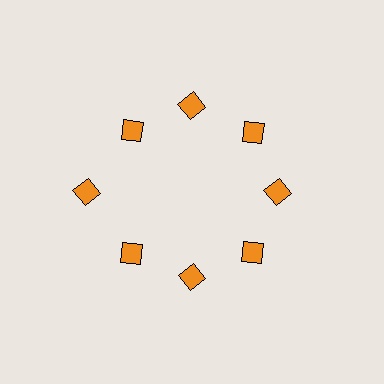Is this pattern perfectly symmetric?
No. The 8 orange squares are arranged in a ring, but one element near the 9 o'clock position is pushed outward from the center, breaking the 8-fold rotational symmetry.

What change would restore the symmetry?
The symmetry would be restored by moving it inward, back onto the ring so that all 8 squares sit at equal angles and equal distance from the center.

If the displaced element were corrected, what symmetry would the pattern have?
It would have 8-fold rotational symmetry — the pattern would map onto itself every 45 degrees.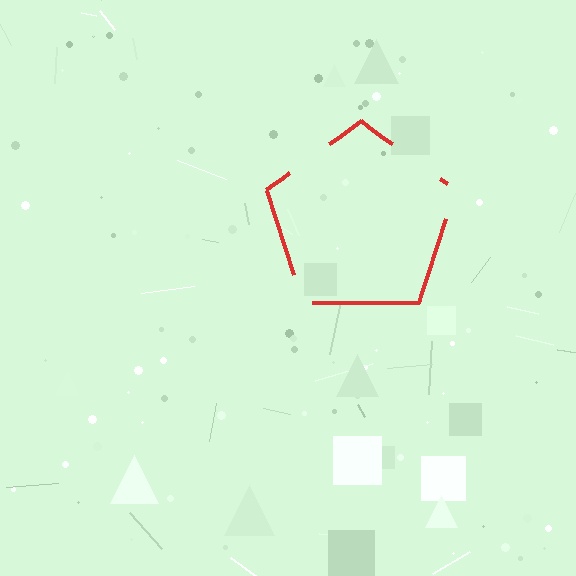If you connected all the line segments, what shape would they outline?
They would outline a pentagon.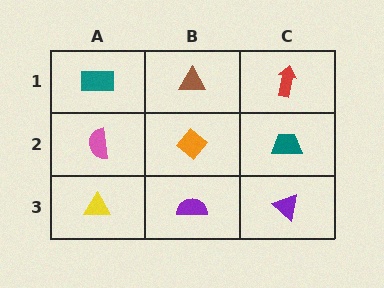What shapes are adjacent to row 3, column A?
A pink semicircle (row 2, column A), a purple semicircle (row 3, column B).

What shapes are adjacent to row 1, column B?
An orange diamond (row 2, column B), a teal rectangle (row 1, column A), a red arrow (row 1, column C).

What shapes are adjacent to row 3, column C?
A teal trapezoid (row 2, column C), a purple semicircle (row 3, column B).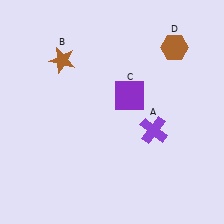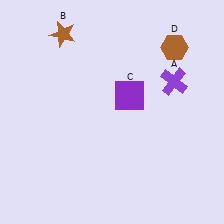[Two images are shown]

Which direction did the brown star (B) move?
The brown star (B) moved up.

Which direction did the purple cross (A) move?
The purple cross (A) moved up.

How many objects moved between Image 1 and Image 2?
2 objects moved between the two images.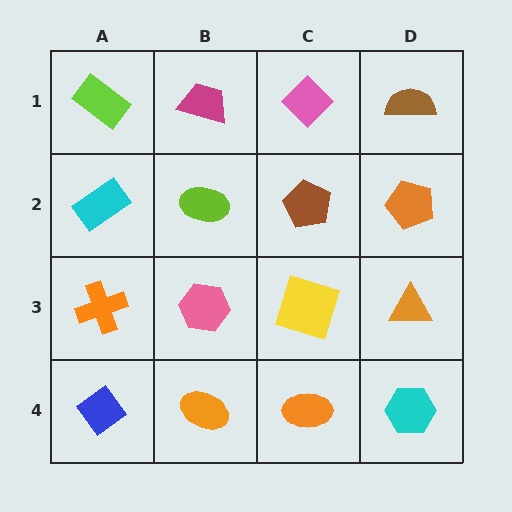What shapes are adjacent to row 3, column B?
A lime ellipse (row 2, column B), an orange ellipse (row 4, column B), an orange cross (row 3, column A), a yellow square (row 3, column C).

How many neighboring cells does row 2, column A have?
3.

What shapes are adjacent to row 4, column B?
A pink hexagon (row 3, column B), a blue diamond (row 4, column A), an orange ellipse (row 4, column C).